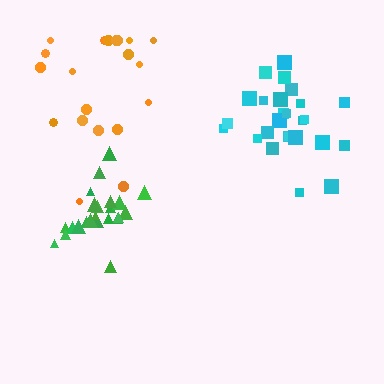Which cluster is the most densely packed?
Green.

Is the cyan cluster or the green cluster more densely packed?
Green.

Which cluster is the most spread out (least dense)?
Orange.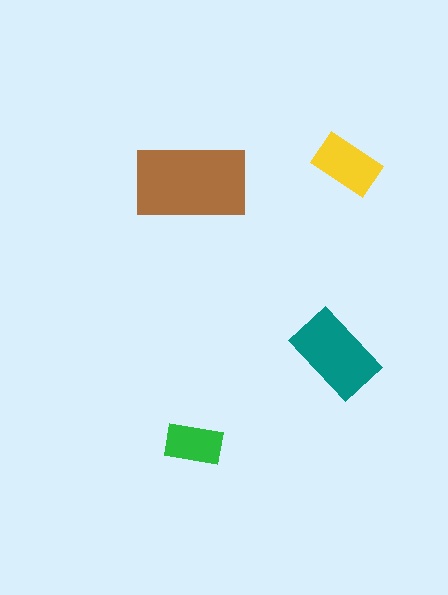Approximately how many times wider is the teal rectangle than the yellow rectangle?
About 1.5 times wider.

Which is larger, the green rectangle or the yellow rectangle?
The yellow one.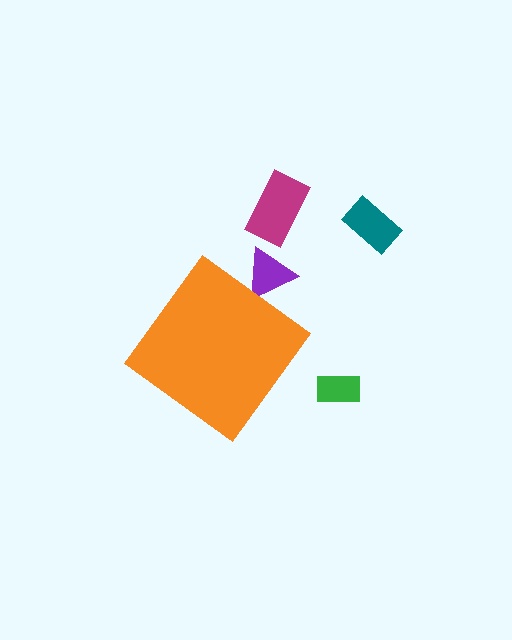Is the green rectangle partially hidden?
No, the green rectangle is fully visible.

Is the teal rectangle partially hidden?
No, the teal rectangle is fully visible.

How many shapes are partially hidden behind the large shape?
1 shape is partially hidden.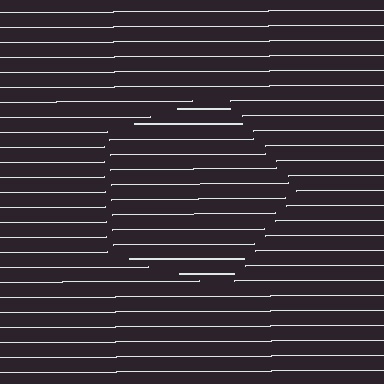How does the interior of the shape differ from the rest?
The interior of the shape contains the same grating, shifted by half a period — the contour is defined by the phase discontinuity where line-ends from the inner and outer gratings abut.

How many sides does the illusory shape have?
5 sides — the line-ends trace a pentagon.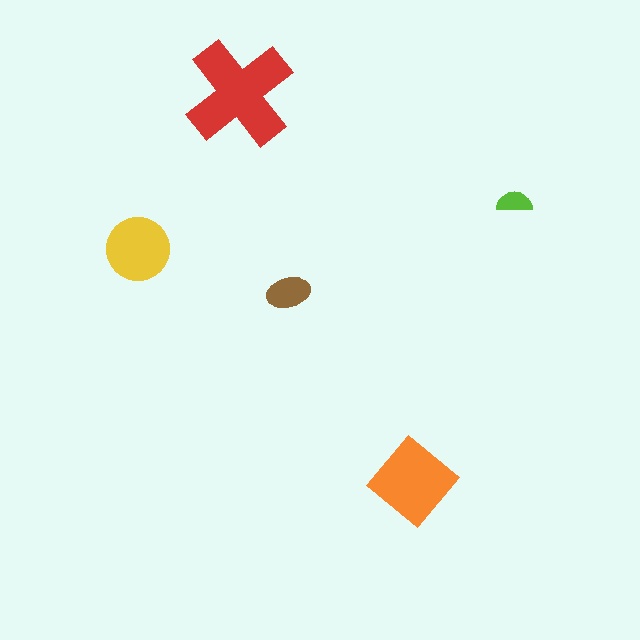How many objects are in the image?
There are 5 objects in the image.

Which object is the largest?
The red cross.